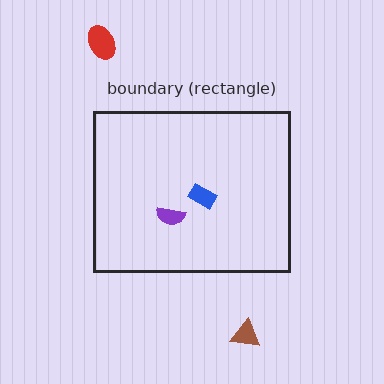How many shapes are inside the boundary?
2 inside, 2 outside.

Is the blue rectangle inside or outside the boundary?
Inside.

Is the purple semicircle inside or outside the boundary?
Inside.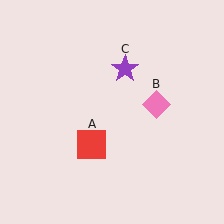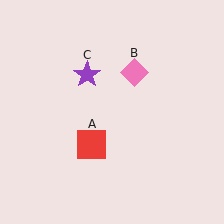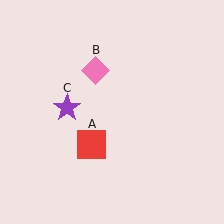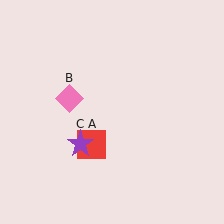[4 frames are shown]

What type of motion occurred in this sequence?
The pink diamond (object B), purple star (object C) rotated counterclockwise around the center of the scene.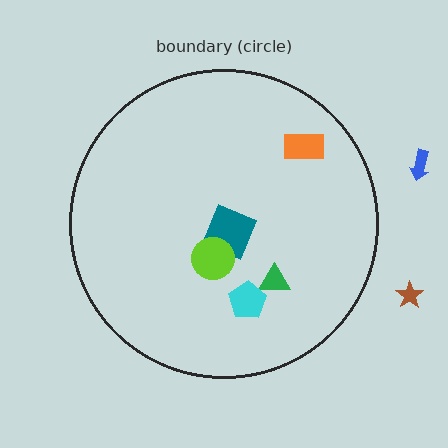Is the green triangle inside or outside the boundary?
Inside.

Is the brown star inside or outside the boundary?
Outside.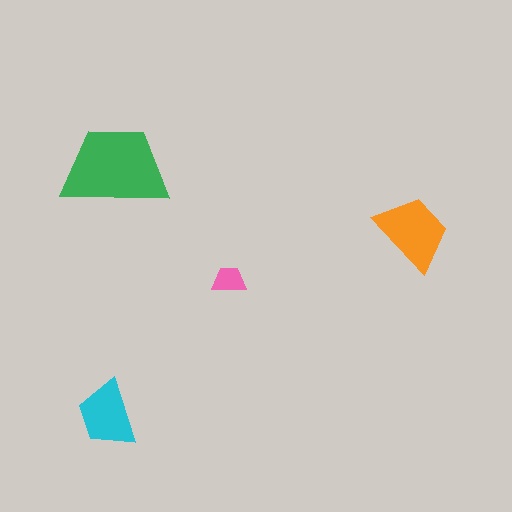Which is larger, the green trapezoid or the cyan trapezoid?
The green one.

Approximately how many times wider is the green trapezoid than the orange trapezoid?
About 1.5 times wider.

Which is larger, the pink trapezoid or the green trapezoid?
The green one.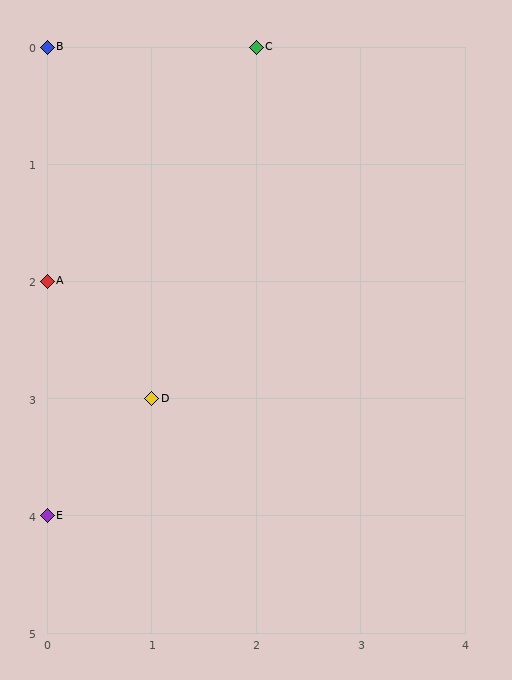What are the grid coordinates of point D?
Point D is at grid coordinates (1, 3).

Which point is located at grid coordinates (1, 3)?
Point D is at (1, 3).